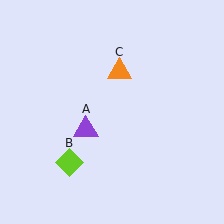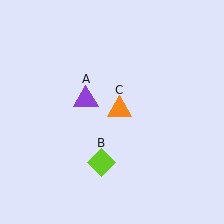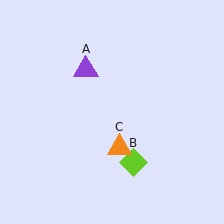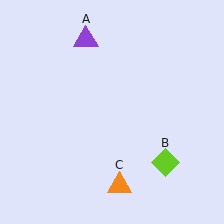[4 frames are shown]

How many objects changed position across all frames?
3 objects changed position: purple triangle (object A), lime diamond (object B), orange triangle (object C).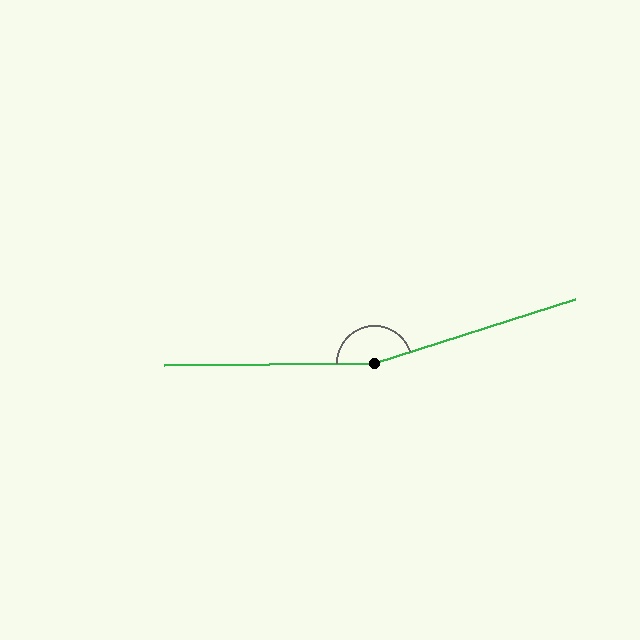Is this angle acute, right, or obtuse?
It is obtuse.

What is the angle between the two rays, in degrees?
Approximately 163 degrees.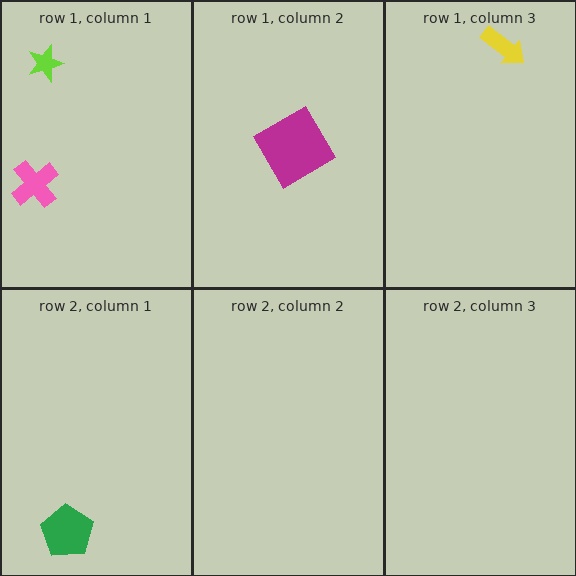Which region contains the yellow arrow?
The row 1, column 3 region.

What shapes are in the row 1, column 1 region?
The lime star, the pink cross.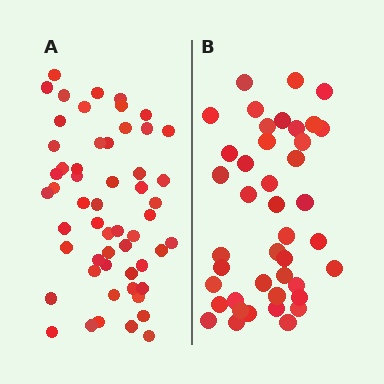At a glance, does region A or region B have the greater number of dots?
Region A (the left region) has more dots.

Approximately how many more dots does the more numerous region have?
Region A has approximately 15 more dots than region B.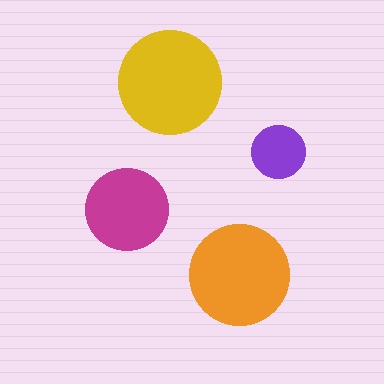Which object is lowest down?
The orange circle is bottommost.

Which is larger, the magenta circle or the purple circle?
The magenta one.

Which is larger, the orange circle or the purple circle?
The orange one.